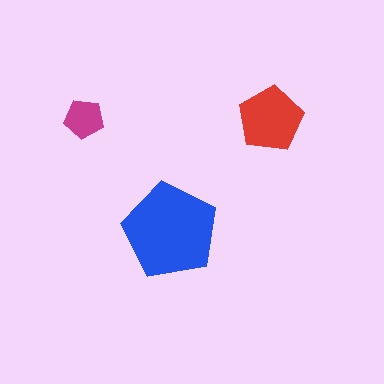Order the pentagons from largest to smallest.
the blue one, the red one, the magenta one.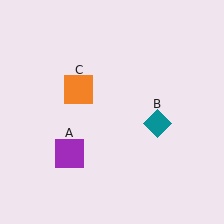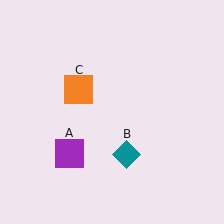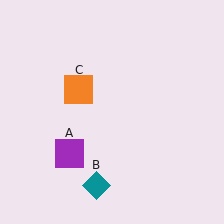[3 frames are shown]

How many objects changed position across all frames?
1 object changed position: teal diamond (object B).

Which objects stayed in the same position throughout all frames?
Purple square (object A) and orange square (object C) remained stationary.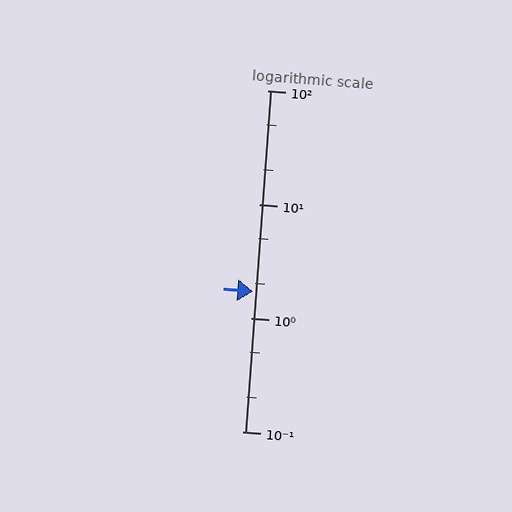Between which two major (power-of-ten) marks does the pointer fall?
The pointer is between 1 and 10.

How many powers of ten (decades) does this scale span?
The scale spans 3 decades, from 0.1 to 100.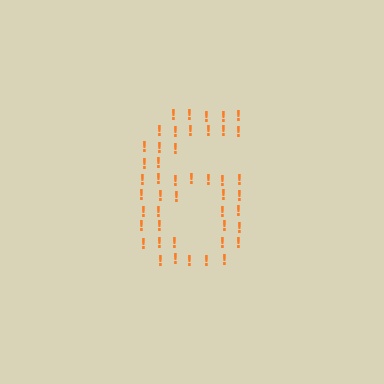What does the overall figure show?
The overall figure shows the digit 6.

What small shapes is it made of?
It is made of small exclamation marks.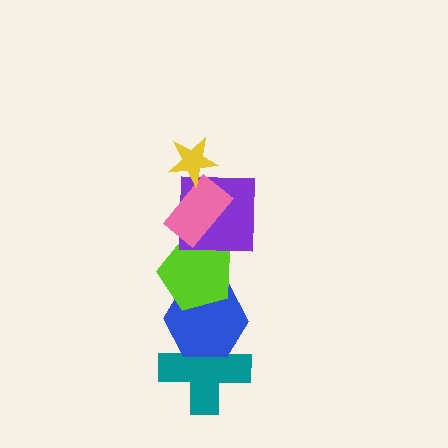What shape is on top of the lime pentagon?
The purple square is on top of the lime pentagon.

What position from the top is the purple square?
The purple square is 3rd from the top.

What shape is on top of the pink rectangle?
The yellow star is on top of the pink rectangle.